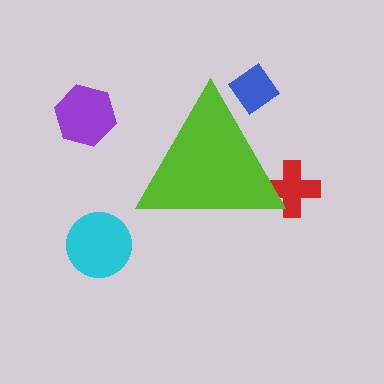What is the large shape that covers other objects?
A lime triangle.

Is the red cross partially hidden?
Yes, the red cross is partially hidden behind the lime triangle.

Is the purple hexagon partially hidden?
No, the purple hexagon is fully visible.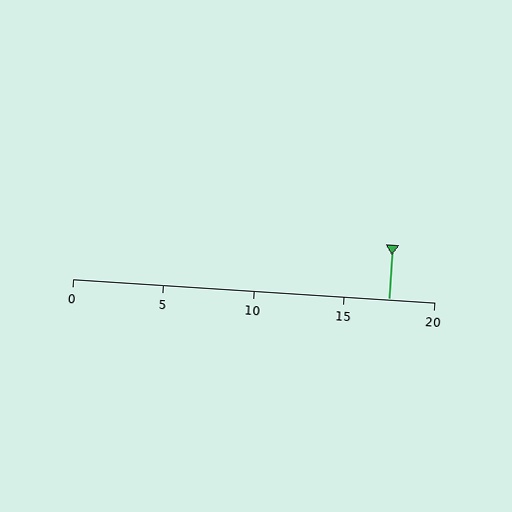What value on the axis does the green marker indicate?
The marker indicates approximately 17.5.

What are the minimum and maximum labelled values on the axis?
The axis runs from 0 to 20.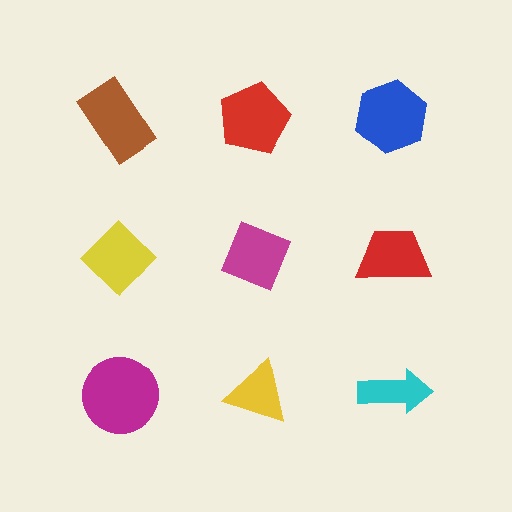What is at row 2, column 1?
A yellow diamond.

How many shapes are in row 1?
3 shapes.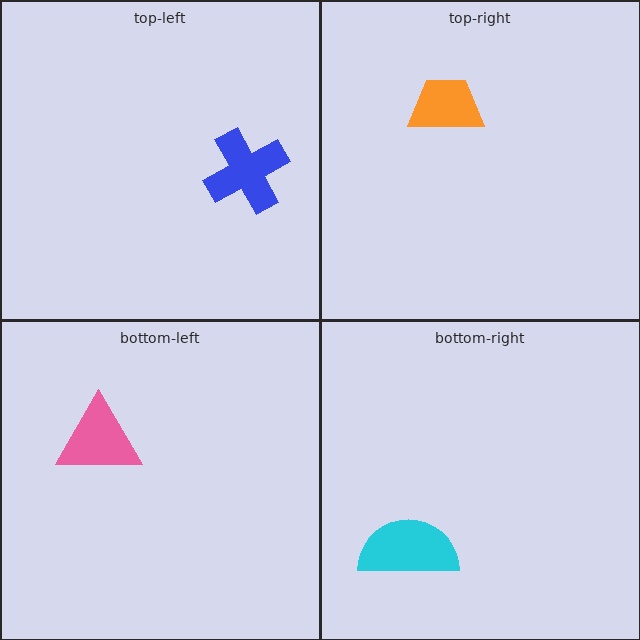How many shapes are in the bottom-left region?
1.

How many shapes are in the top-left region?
1.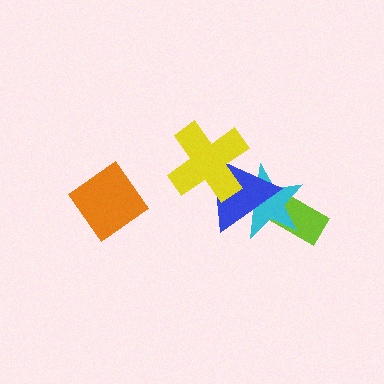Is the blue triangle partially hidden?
Yes, it is partially covered by another shape.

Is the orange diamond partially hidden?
No, no other shape covers it.